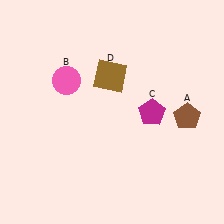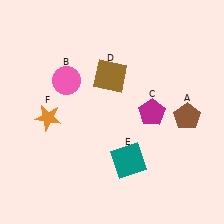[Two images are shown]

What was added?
A teal square (E), an orange star (F) were added in Image 2.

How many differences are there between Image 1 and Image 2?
There are 2 differences between the two images.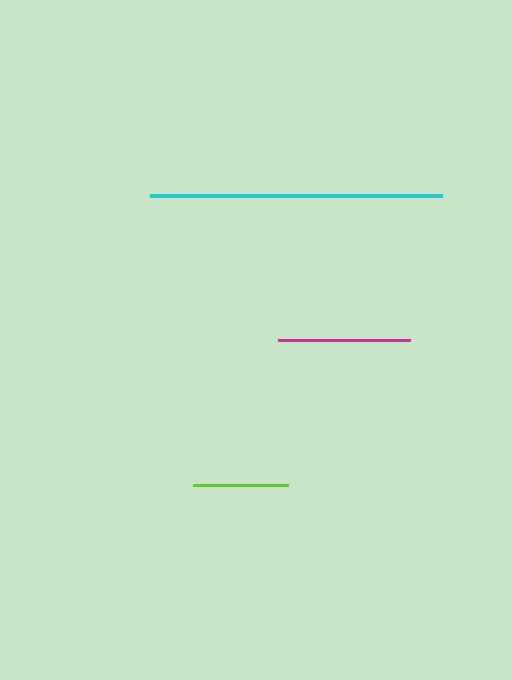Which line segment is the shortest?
The lime line is the shortest at approximately 95 pixels.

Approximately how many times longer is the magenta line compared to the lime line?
The magenta line is approximately 1.4 times the length of the lime line.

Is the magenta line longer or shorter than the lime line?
The magenta line is longer than the lime line.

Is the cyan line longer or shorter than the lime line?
The cyan line is longer than the lime line.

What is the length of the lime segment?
The lime segment is approximately 95 pixels long.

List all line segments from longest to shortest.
From longest to shortest: cyan, magenta, lime.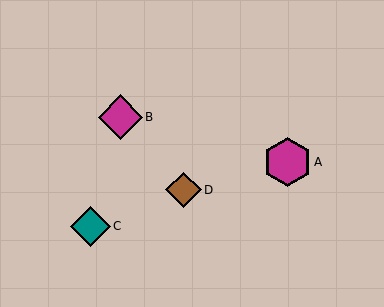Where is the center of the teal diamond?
The center of the teal diamond is at (90, 226).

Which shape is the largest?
The magenta hexagon (labeled A) is the largest.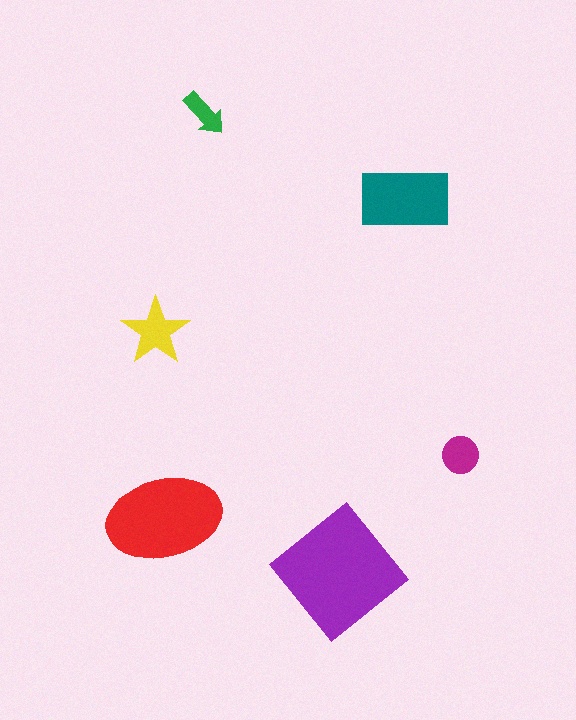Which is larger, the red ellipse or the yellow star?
The red ellipse.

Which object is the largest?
The purple diamond.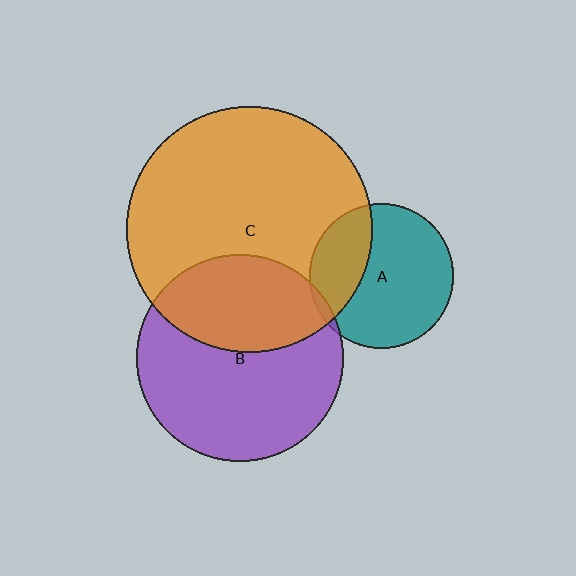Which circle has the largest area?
Circle C (orange).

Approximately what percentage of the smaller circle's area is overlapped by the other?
Approximately 40%.